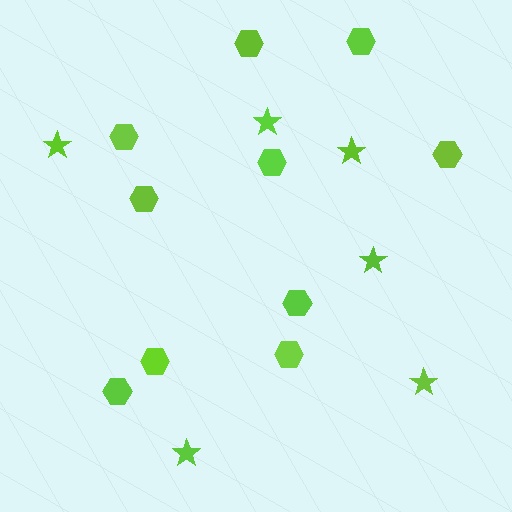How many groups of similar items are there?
There are 2 groups: one group of hexagons (10) and one group of stars (6).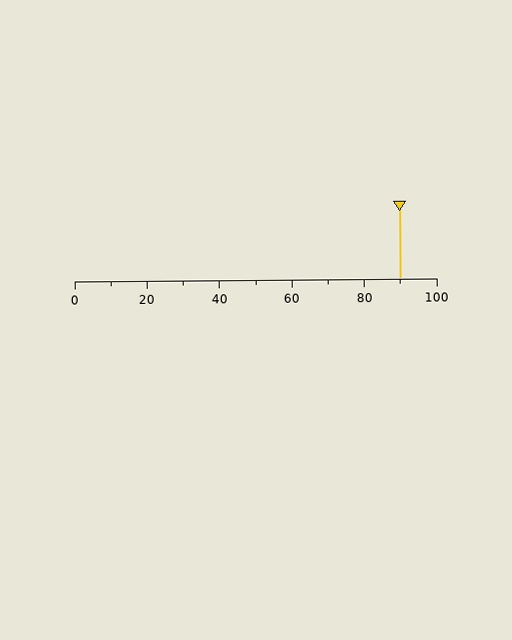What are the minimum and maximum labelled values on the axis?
The axis runs from 0 to 100.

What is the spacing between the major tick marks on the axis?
The major ticks are spaced 20 apart.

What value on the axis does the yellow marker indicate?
The marker indicates approximately 90.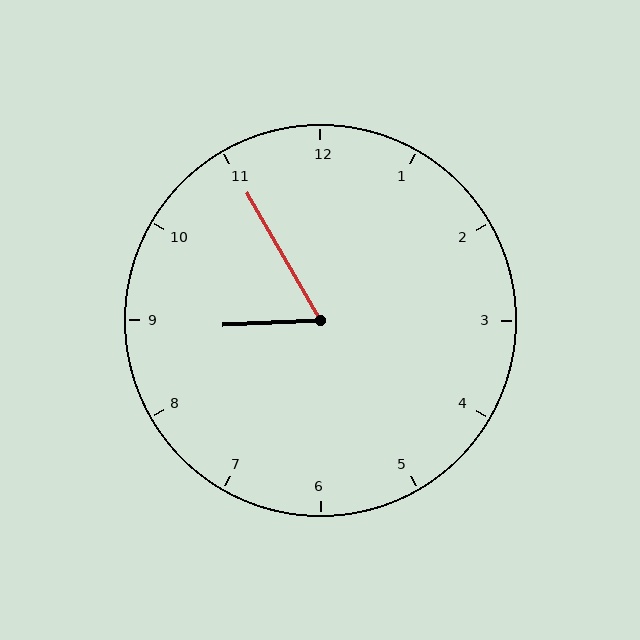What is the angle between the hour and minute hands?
Approximately 62 degrees.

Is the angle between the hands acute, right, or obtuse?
It is acute.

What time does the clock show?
8:55.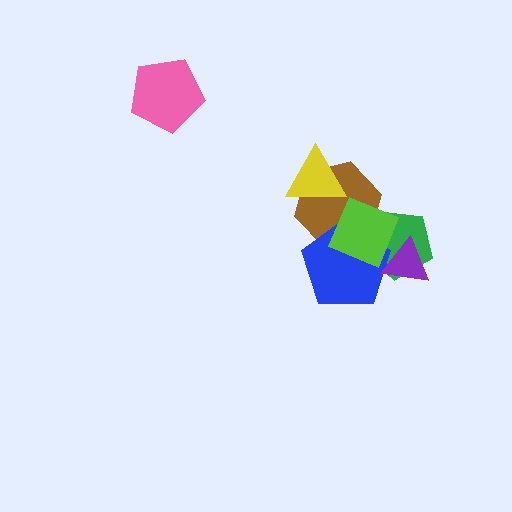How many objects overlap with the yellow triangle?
1 object overlaps with the yellow triangle.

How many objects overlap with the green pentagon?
4 objects overlap with the green pentagon.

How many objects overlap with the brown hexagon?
4 objects overlap with the brown hexagon.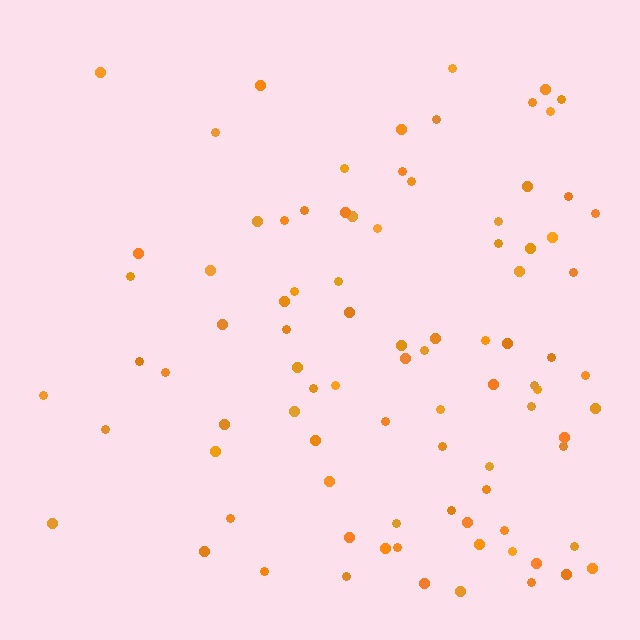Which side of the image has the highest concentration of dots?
The right.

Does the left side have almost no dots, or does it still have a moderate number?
Still a moderate number, just noticeably fewer than the right.